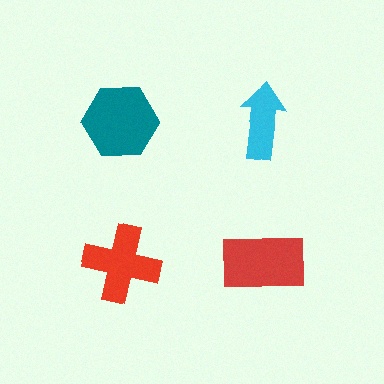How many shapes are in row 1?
2 shapes.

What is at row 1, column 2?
A cyan arrow.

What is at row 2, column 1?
A red cross.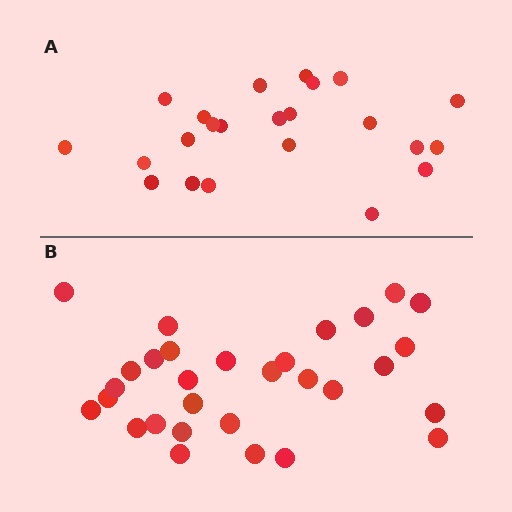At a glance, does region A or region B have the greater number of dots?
Region B (the bottom region) has more dots.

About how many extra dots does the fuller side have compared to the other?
Region B has roughly 8 or so more dots than region A.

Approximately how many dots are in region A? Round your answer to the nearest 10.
About 20 dots. (The exact count is 23, which rounds to 20.)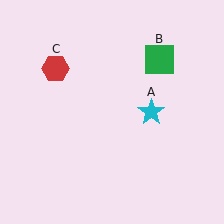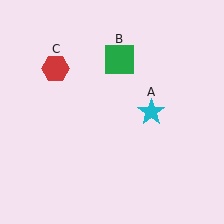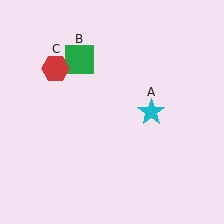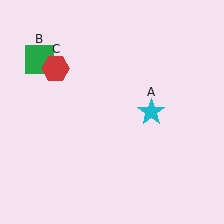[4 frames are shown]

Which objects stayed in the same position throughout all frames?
Cyan star (object A) and red hexagon (object C) remained stationary.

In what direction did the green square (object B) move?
The green square (object B) moved left.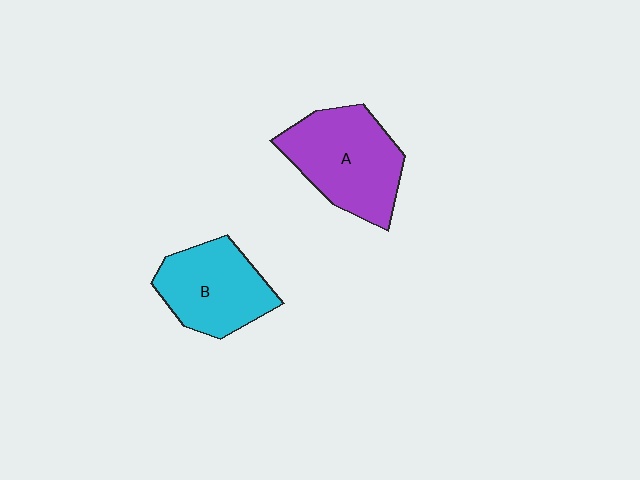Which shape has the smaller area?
Shape B (cyan).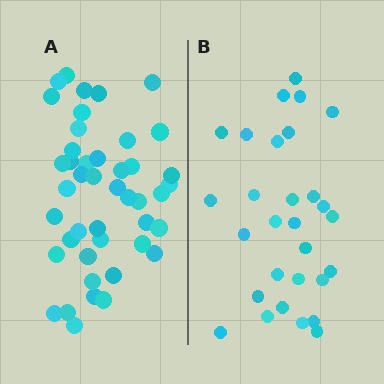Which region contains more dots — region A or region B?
Region A (the left region) has more dots.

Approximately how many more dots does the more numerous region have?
Region A has approximately 15 more dots than region B.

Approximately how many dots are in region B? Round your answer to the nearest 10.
About 30 dots. (The exact count is 29, which rounds to 30.)